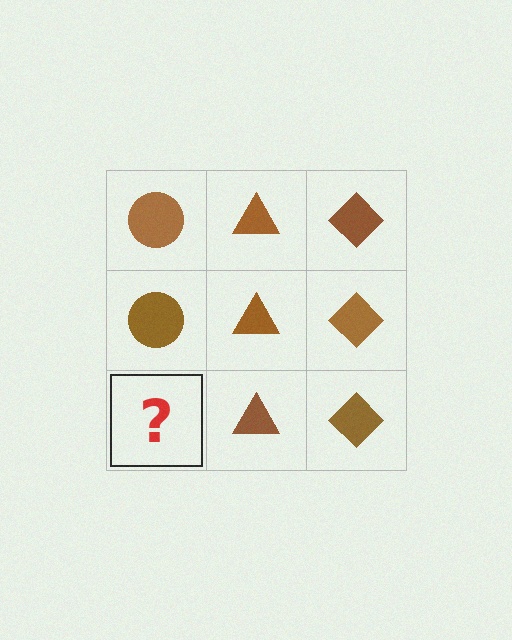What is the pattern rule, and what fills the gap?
The rule is that each column has a consistent shape. The gap should be filled with a brown circle.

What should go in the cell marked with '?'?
The missing cell should contain a brown circle.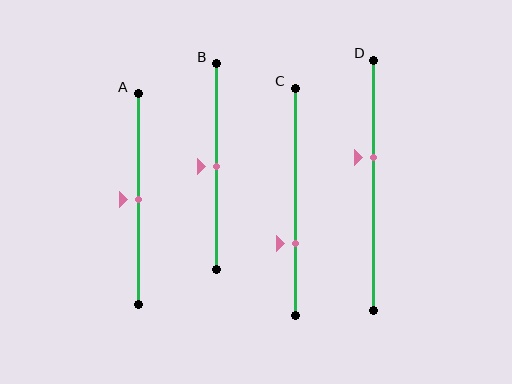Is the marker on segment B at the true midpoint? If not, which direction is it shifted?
Yes, the marker on segment B is at the true midpoint.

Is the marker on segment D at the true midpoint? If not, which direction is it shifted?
No, the marker on segment D is shifted upward by about 11% of the segment length.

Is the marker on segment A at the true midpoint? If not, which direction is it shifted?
Yes, the marker on segment A is at the true midpoint.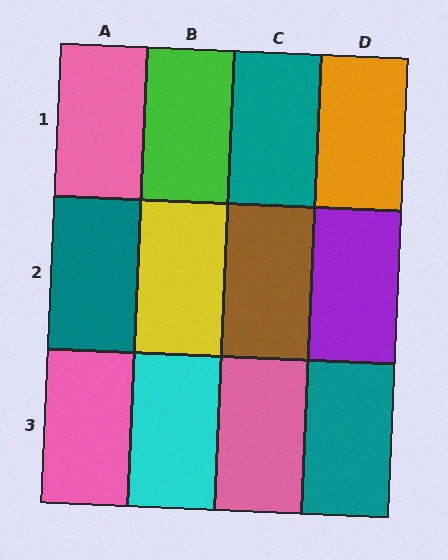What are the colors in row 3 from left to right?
Pink, cyan, pink, teal.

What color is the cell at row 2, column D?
Purple.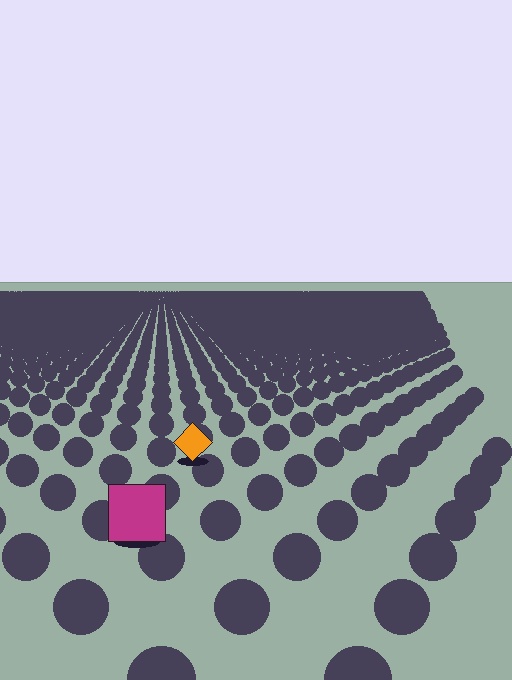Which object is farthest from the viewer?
The orange diamond is farthest from the viewer. It appears smaller and the ground texture around it is denser.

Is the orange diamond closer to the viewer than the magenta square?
No. The magenta square is closer — you can tell from the texture gradient: the ground texture is coarser near it.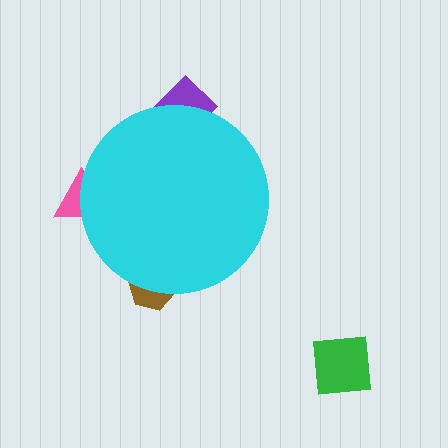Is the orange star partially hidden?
Yes, the orange star is partially hidden behind the cyan circle.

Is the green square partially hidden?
No, the green square is fully visible.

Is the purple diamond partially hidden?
Yes, the purple diamond is partially hidden behind the cyan circle.